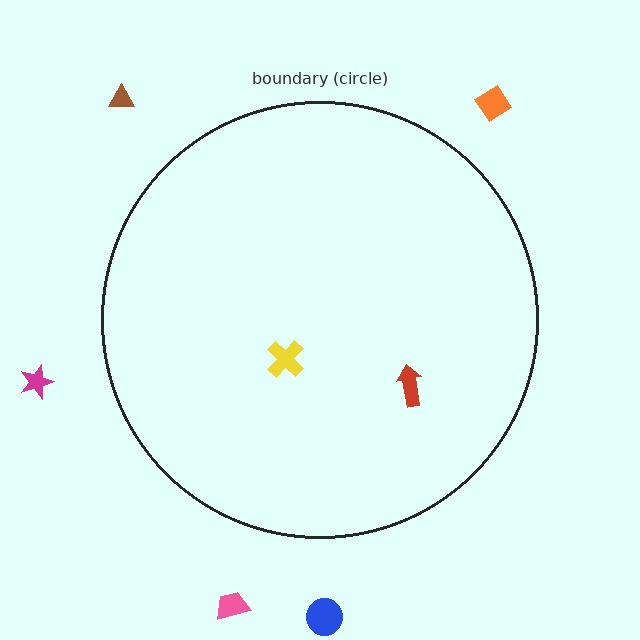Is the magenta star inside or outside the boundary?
Outside.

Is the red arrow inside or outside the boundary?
Inside.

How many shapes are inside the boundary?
2 inside, 5 outside.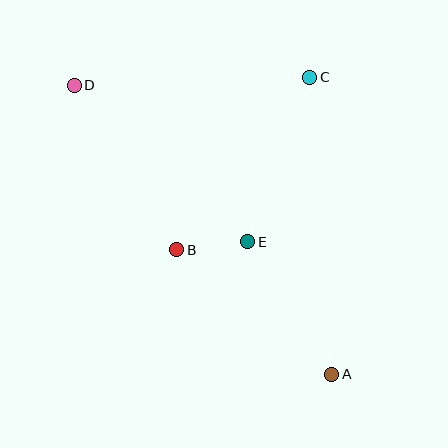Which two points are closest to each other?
Points B and E are closest to each other.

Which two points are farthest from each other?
Points A and D are farthest from each other.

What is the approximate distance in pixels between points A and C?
The distance between A and C is approximately 298 pixels.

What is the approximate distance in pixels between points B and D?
The distance between B and D is approximately 194 pixels.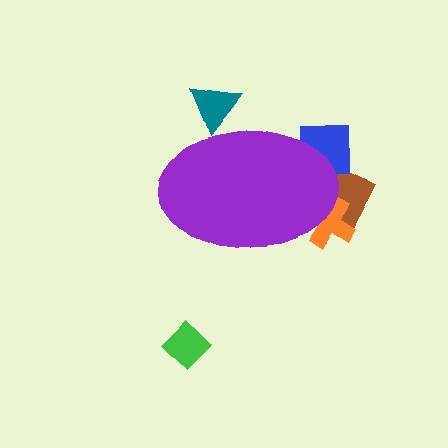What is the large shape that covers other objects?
A purple ellipse.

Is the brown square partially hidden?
Yes, the brown square is partially hidden behind the purple ellipse.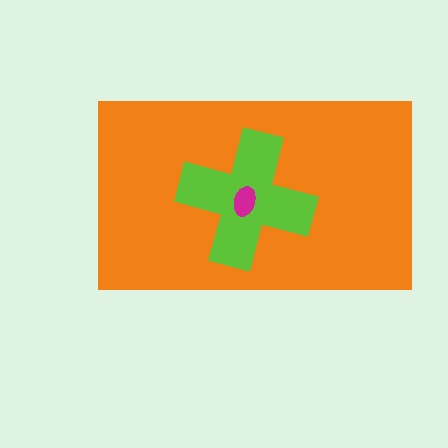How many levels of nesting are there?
3.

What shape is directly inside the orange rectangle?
The lime cross.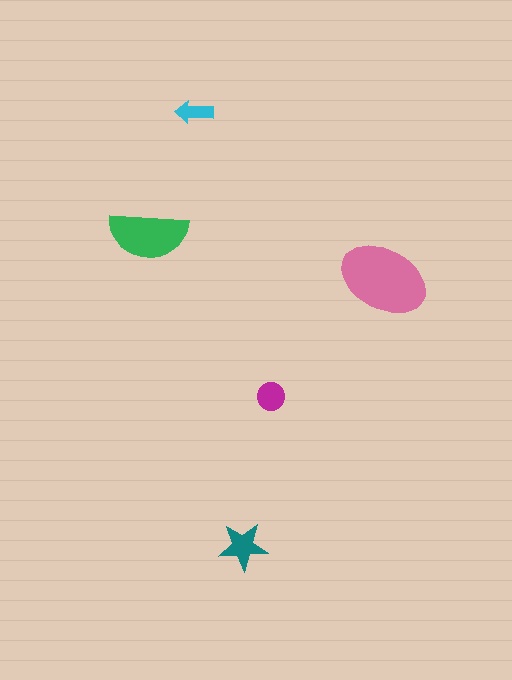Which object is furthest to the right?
The pink ellipse is rightmost.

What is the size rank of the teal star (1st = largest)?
3rd.